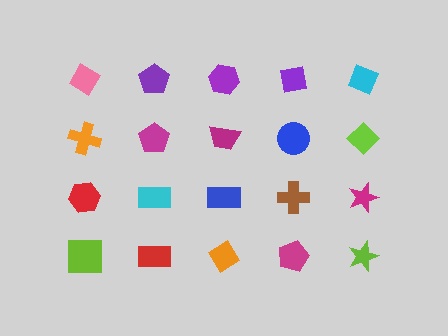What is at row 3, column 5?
A magenta star.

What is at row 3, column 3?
A blue rectangle.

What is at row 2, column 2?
A magenta pentagon.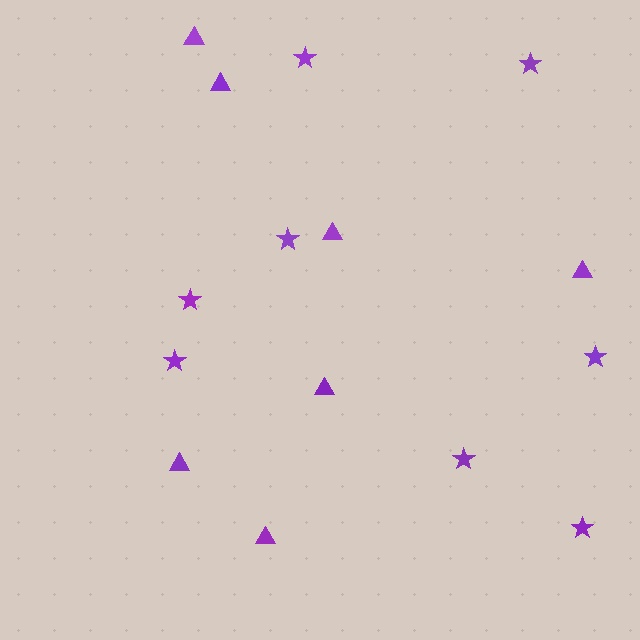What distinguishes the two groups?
There are 2 groups: one group of stars (8) and one group of triangles (7).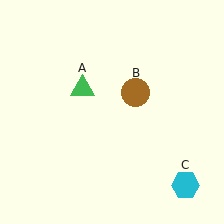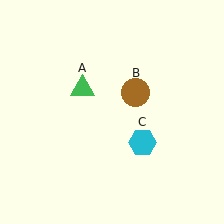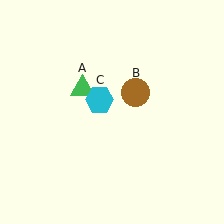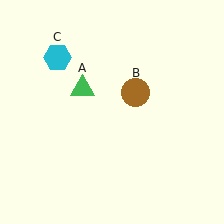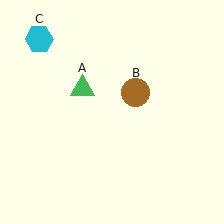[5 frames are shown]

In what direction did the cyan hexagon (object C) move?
The cyan hexagon (object C) moved up and to the left.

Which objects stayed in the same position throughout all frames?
Green triangle (object A) and brown circle (object B) remained stationary.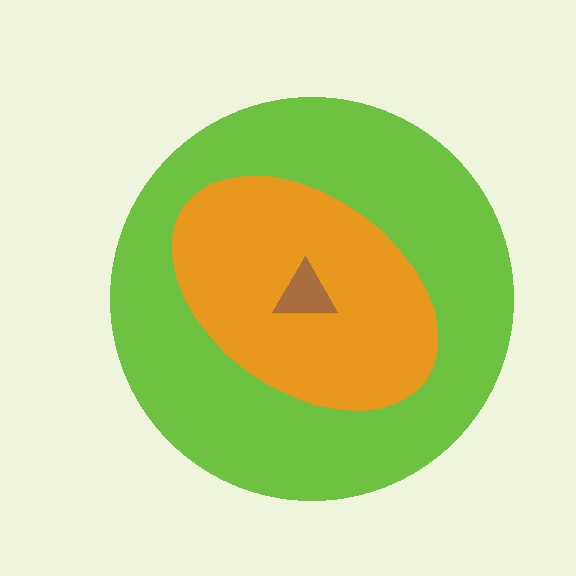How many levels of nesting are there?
3.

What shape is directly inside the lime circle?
The orange ellipse.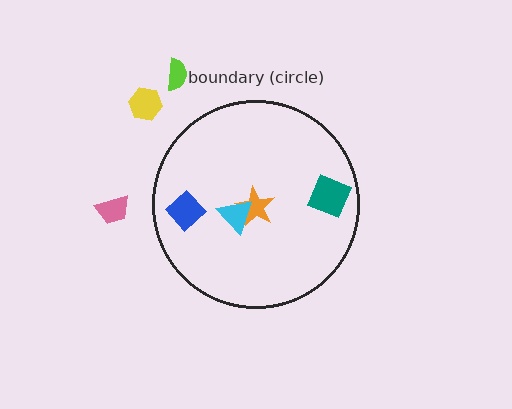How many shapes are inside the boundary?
4 inside, 3 outside.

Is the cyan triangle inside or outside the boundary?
Inside.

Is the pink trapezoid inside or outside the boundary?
Outside.